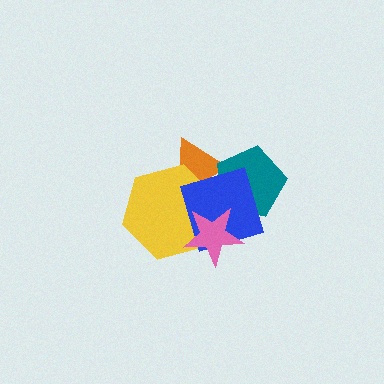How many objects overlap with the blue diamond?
4 objects overlap with the blue diamond.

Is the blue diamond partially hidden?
Yes, it is partially covered by another shape.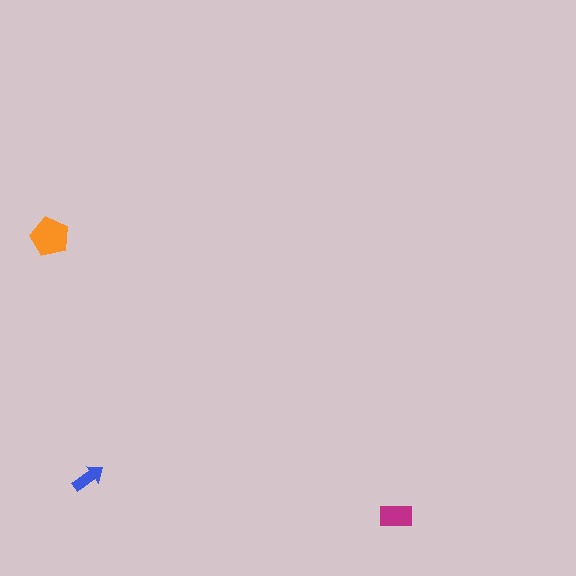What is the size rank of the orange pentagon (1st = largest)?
1st.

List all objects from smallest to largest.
The blue arrow, the magenta rectangle, the orange pentagon.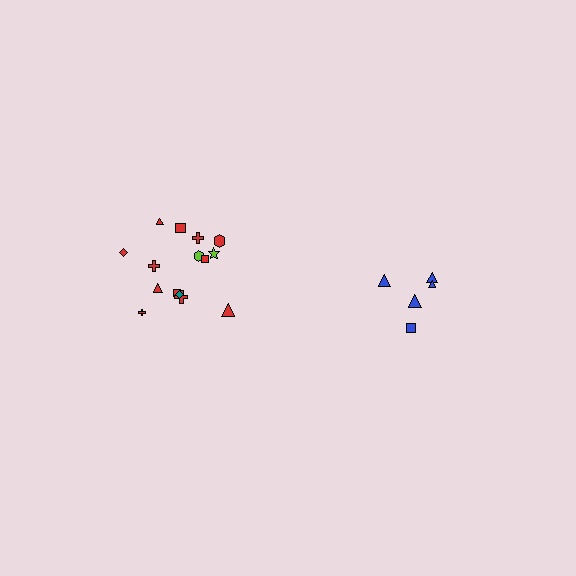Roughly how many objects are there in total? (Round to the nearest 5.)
Roughly 20 objects in total.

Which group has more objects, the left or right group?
The left group.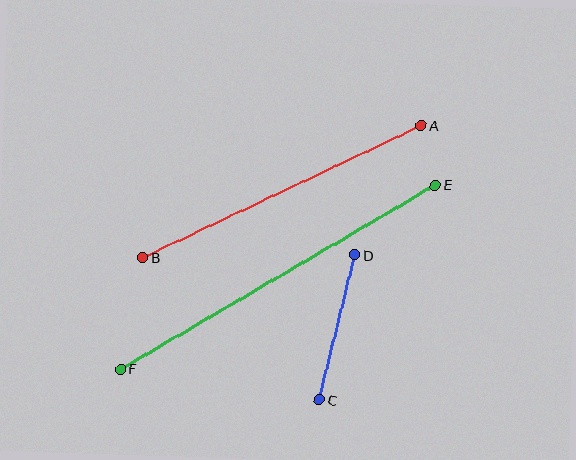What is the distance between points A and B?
The distance is approximately 308 pixels.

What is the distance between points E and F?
The distance is approximately 364 pixels.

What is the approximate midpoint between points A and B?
The midpoint is at approximately (282, 192) pixels.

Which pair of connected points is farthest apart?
Points E and F are farthest apart.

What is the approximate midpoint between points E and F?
The midpoint is at approximately (278, 277) pixels.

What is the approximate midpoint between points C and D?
The midpoint is at approximately (337, 327) pixels.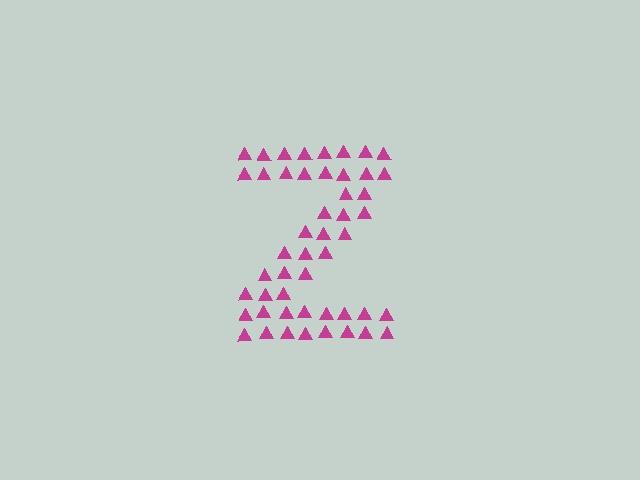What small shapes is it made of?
It is made of small triangles.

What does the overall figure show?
The overall figure shows the letter Z.